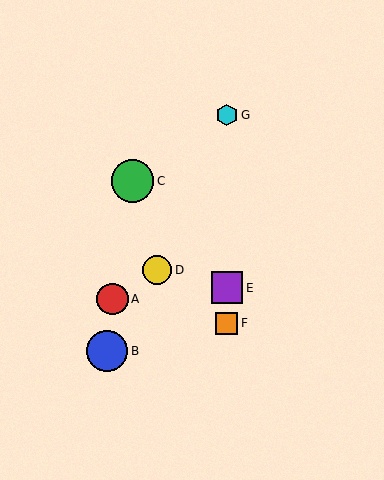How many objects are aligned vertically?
3 objects (E, F, G) are aligned vertically.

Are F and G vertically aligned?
Yes, both are at x≈227.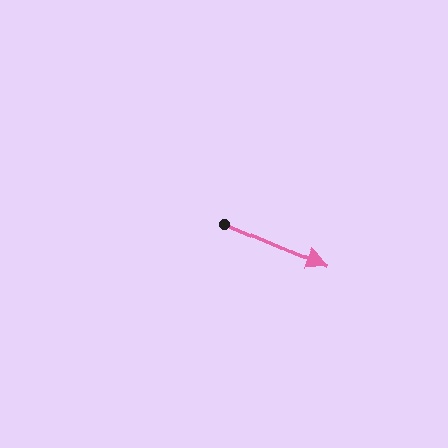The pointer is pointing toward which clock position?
Roughly 4 o'clock.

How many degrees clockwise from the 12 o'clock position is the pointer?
Approximately 113 degrees.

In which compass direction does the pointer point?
Southeast.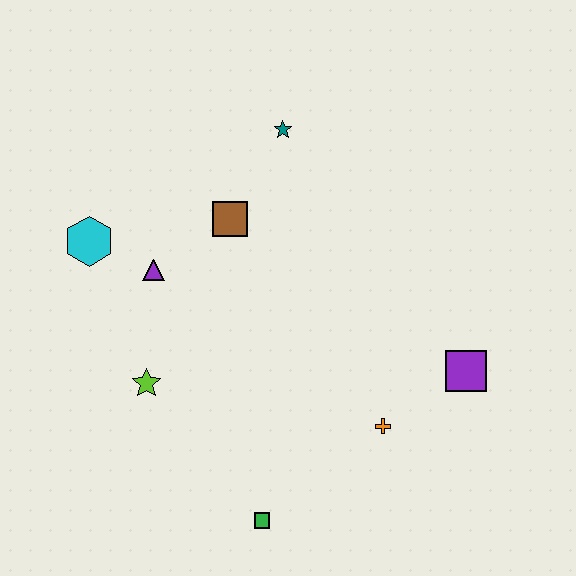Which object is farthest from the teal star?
The green square is farthest from the teal star.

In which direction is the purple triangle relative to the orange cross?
The purple triangle is to the left of the orange cross.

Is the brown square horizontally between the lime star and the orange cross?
Yes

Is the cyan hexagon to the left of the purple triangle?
Yes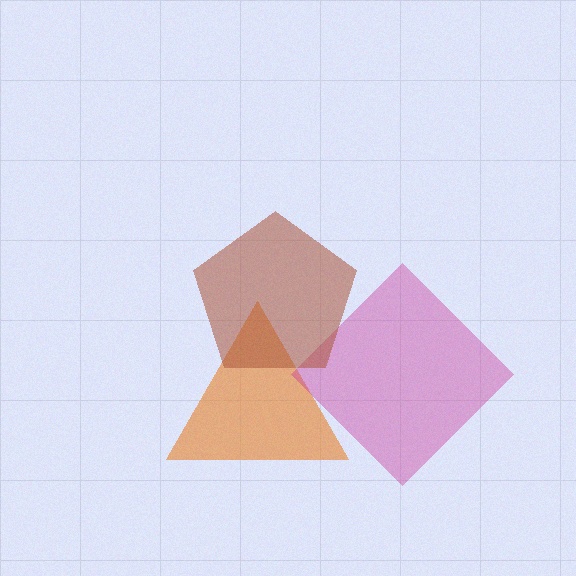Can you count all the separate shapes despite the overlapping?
Yes, there are 3 separate shapes.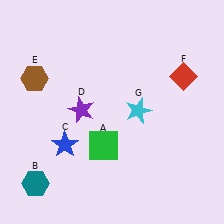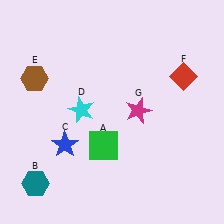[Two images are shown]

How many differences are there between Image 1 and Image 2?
There are 2 differences between the two images.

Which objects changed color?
D changed from purple to cyan. G changed from cyan to magenta.